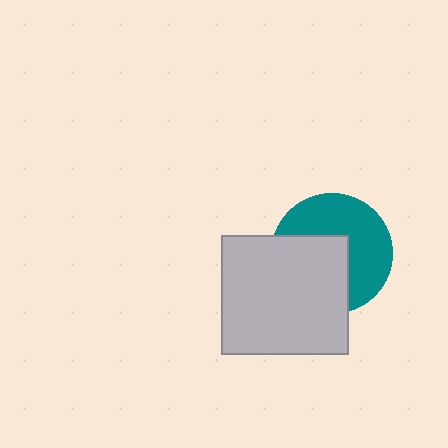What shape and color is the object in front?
The object in front is a light gray rectangle.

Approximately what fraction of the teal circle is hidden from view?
Roughly 46% of the teal circle is hidden behind the light gray rectangle.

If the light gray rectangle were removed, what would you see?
You would see the complete teal circle.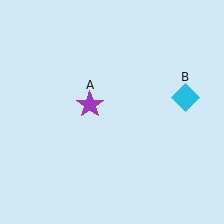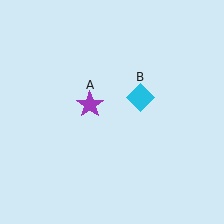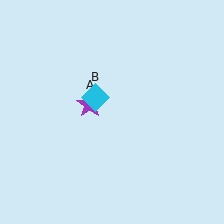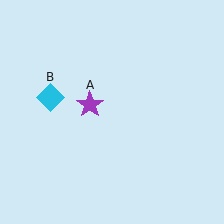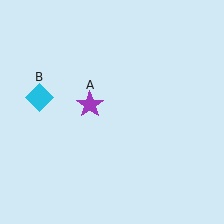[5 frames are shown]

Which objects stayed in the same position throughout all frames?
Purple star (object A) remained stationary.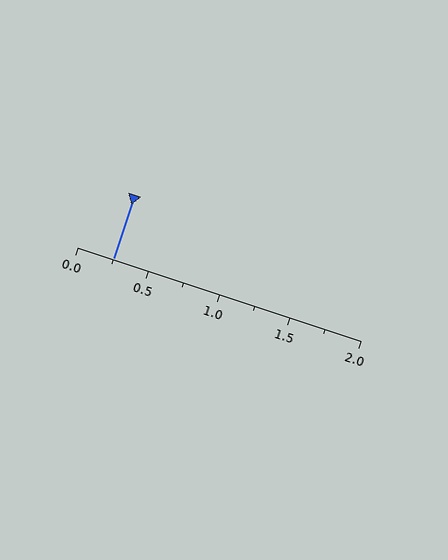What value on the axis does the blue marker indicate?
The marker indicates approximately 0.25.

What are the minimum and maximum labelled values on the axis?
The axis runs from 0.0 to 2.0.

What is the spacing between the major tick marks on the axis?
The major ticks are spaced 0.5 apart.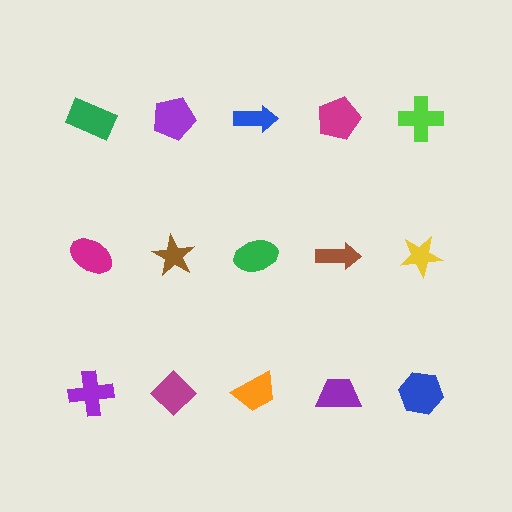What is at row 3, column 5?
A blue hexagon.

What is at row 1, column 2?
A purple pentagon.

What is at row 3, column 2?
A magenta diamond.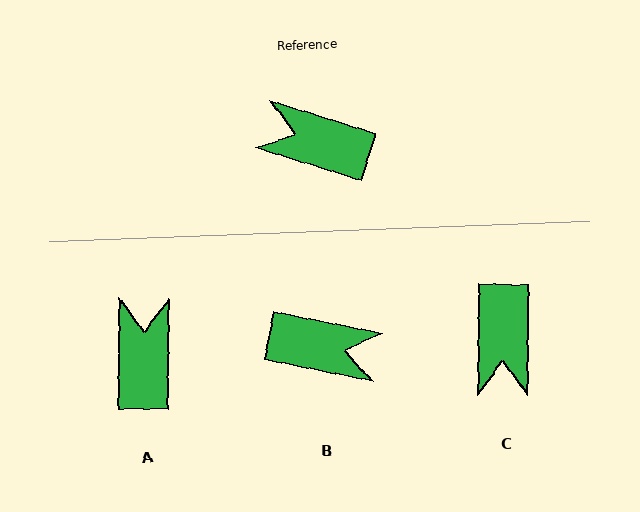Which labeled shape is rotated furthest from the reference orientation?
B, about 174 degrees away.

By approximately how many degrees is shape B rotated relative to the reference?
Approximately 174 degrees clockwise.